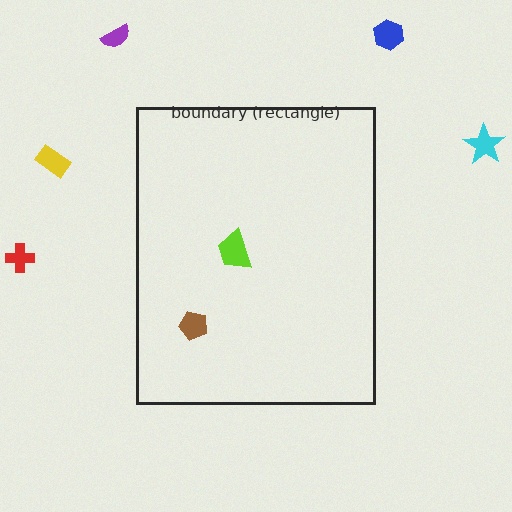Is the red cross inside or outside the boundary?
Outside.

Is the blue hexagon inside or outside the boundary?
Outside.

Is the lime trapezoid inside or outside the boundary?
Inside.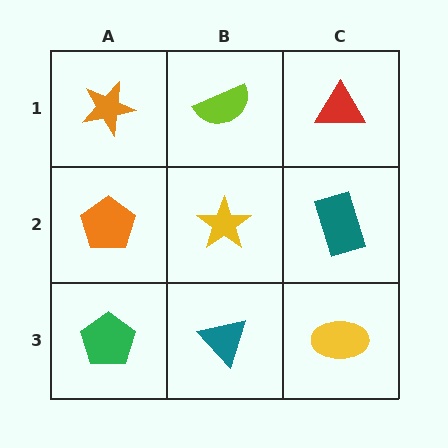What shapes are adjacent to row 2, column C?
A red triangle (row 1, column C), a yellow ellipse (row 3, column C), a yellow star (row 2, column B).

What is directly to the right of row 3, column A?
A teal triangle.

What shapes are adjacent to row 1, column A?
An orange pentagon (row 2, column A), a lime semicircle (row 1, column B).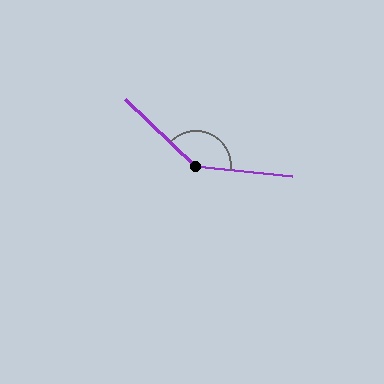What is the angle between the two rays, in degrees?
Approximately 142 degrees.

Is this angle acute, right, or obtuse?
It is obtuse.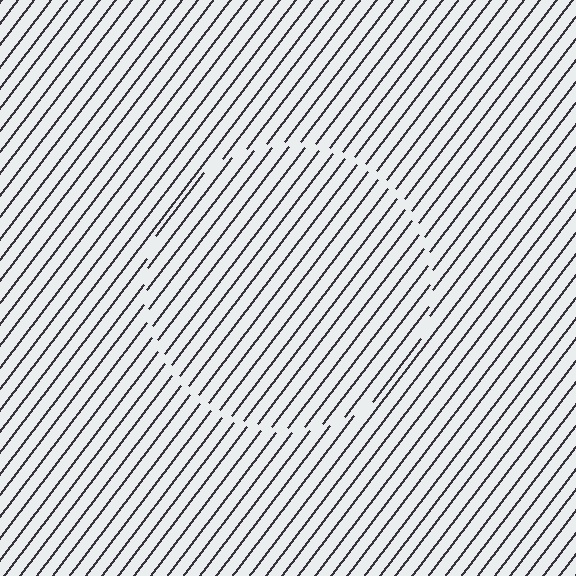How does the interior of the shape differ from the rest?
The interior of the shape contains the same grating, shifted by half a period — the contour is defined by the phase discontinuity where line-ends from the inner and outer gratings abut.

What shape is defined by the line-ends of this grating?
An illusory circle. The interior of the shape contains the same grating, shifted by half a period — the contour is defined by the phase discontinuity where line-ends from the inner and outer gratings abut.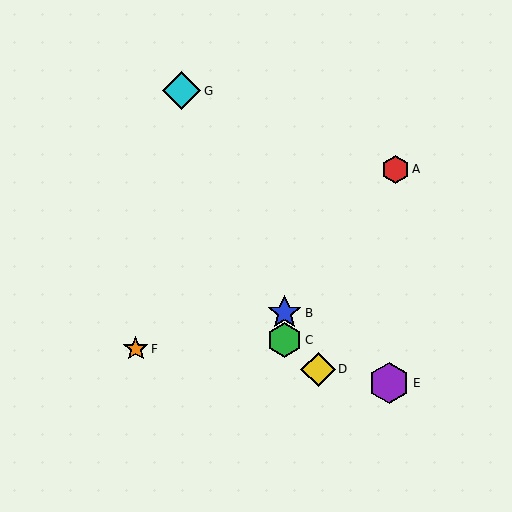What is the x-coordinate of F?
Object F is at x≈136.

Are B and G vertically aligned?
No, B is at x≈284 and G is at x≈182.